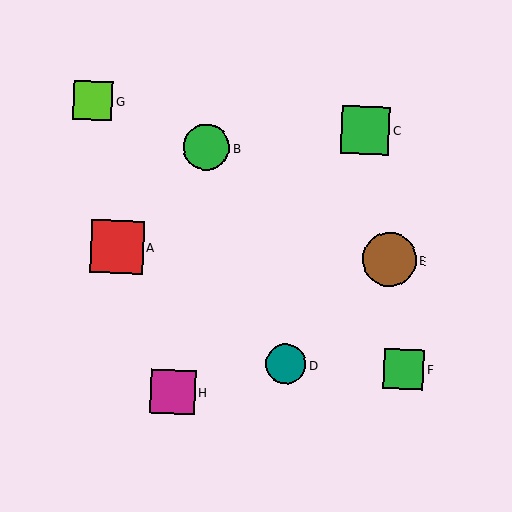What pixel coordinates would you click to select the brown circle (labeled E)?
Click at (389, 260) to select the brown circle E.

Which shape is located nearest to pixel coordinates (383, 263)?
The brown circle (labeled E) at (389, 260) is nearest to that location.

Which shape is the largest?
The brown circle (labeled E) is the largest.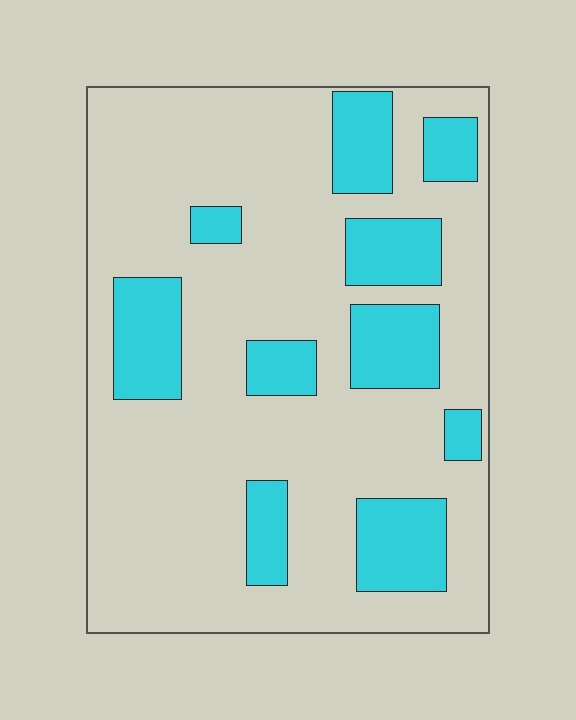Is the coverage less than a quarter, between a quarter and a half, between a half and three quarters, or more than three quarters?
Less than a quarter.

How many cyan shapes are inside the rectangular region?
10.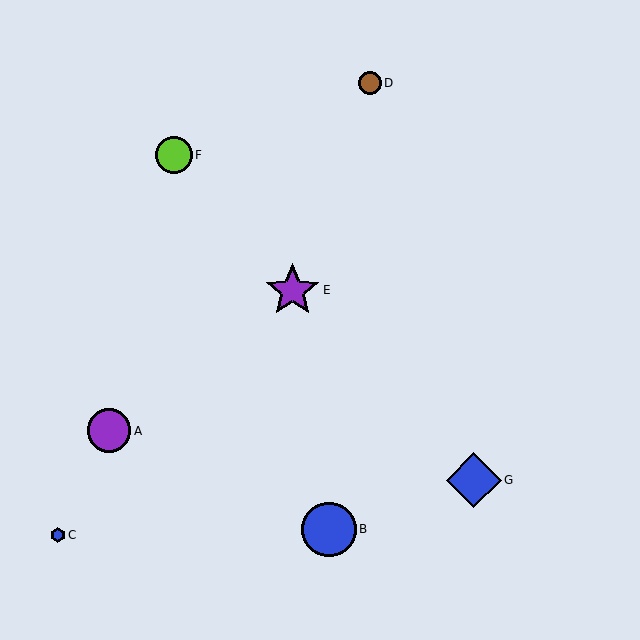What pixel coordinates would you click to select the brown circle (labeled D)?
Click at (370, 83) to select the brown circle D.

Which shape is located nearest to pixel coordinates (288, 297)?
The purple star (labeled E) at (293, 290) is nearest to that location.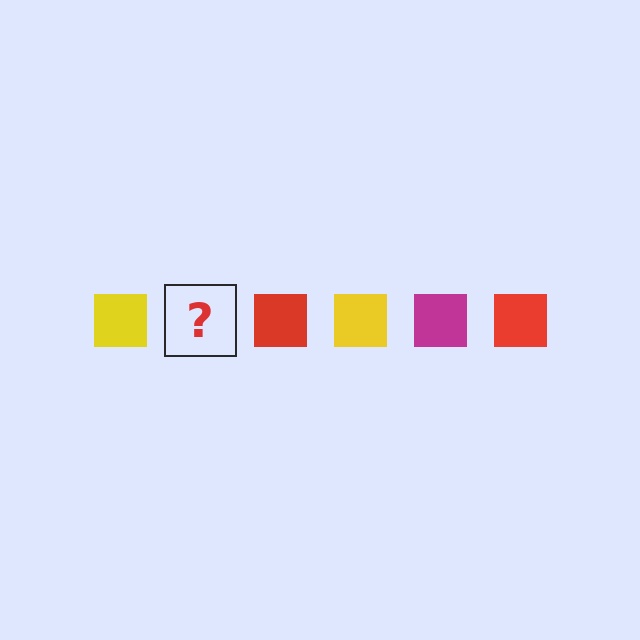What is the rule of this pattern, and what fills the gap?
The rule is that the pattern cycles through yellow, magenta, red squares. The gap should be filled with a magenta square.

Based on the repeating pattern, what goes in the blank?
The blank should be a magenta square.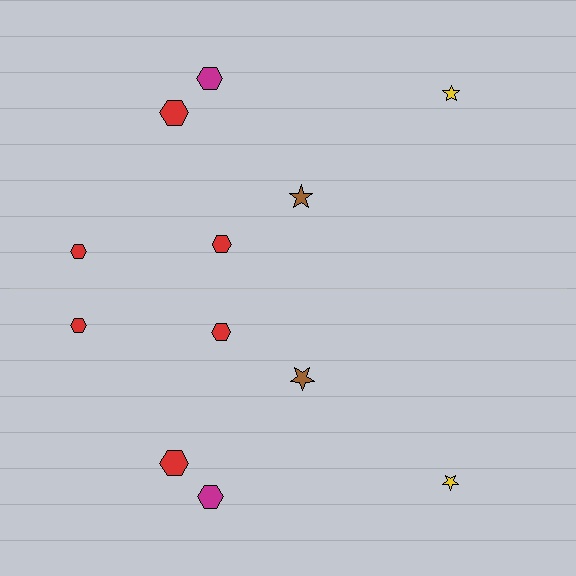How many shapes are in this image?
There are 12 shapes in this image.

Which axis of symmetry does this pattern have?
The pattern has a horizontal axis of symmetry running through the center of the image.